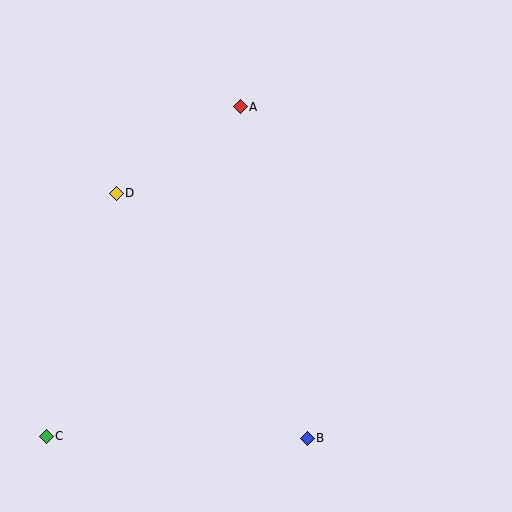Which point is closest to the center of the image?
Point A at (240, 107) is closest to the center.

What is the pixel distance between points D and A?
The distance between D and A is 151 pixels.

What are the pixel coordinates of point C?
Point C is at (46, 436).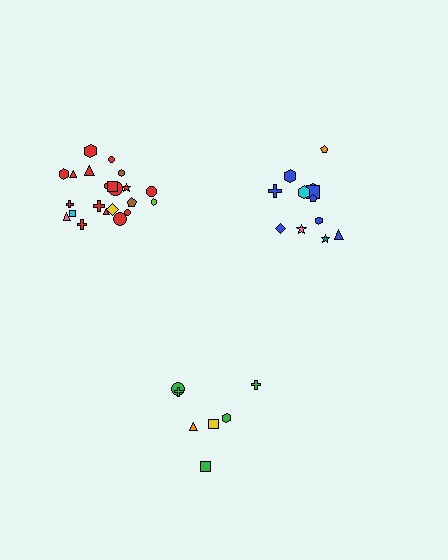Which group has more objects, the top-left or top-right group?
The top-left group.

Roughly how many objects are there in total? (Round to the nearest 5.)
Roughly 40 objects in total.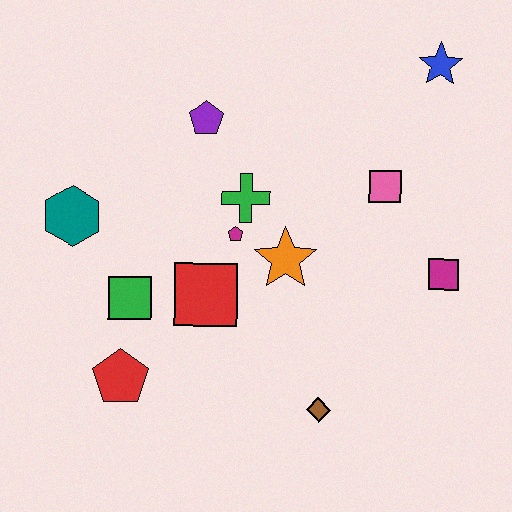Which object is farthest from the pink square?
The red pentagon is farthest from the pink square.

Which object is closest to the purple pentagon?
The green cross is closest to the purple pentagon.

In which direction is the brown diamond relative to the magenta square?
The brown diamond is below the magenta square.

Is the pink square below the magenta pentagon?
No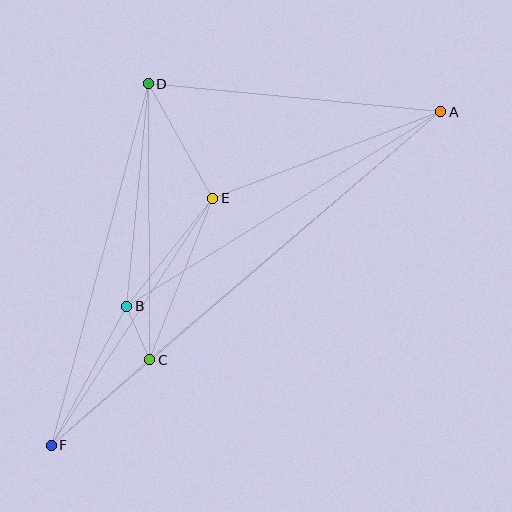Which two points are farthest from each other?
Points A and F are farthest from each other.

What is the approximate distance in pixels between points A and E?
The distance between A and E is approximately 244 pixels.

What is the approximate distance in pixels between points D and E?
The distance between D and E is approximately 131 pixels.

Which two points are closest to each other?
Points B and C are closest to each other.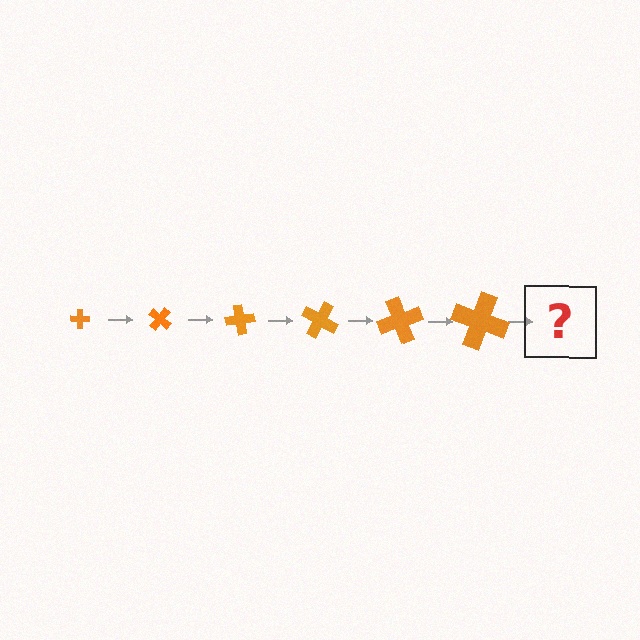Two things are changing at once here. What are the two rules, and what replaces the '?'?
The two rules are that the cross grows larger each step and it rotates 40 degrees each step. The '?' should be a cross, larger than the previous one and rotated 240 degrees from the start.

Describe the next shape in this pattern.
It should be a cross, larger than the previous one and rotated 240 degrees from the start.